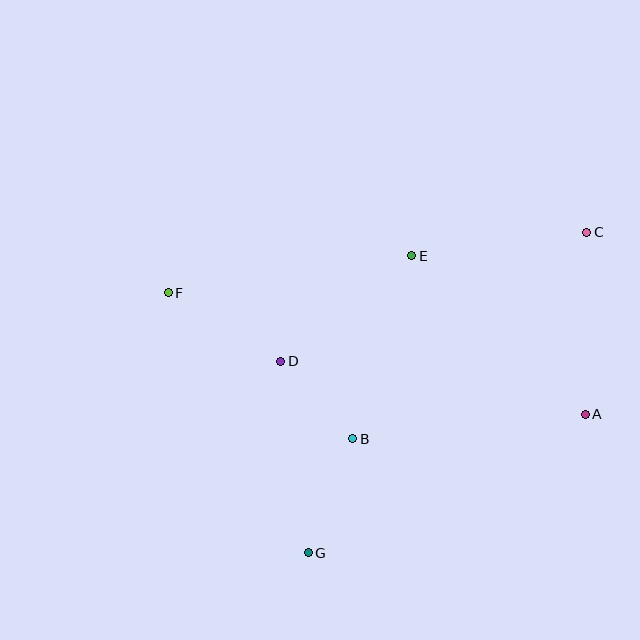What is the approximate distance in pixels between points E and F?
The distance between E and F is approximately 247 pixels.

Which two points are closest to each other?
Points B and D are closest to each other.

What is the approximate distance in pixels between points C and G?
The distance between C and G is approximately 425 pixels.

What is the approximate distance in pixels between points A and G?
The distance between A and G is approximately 310 pixels.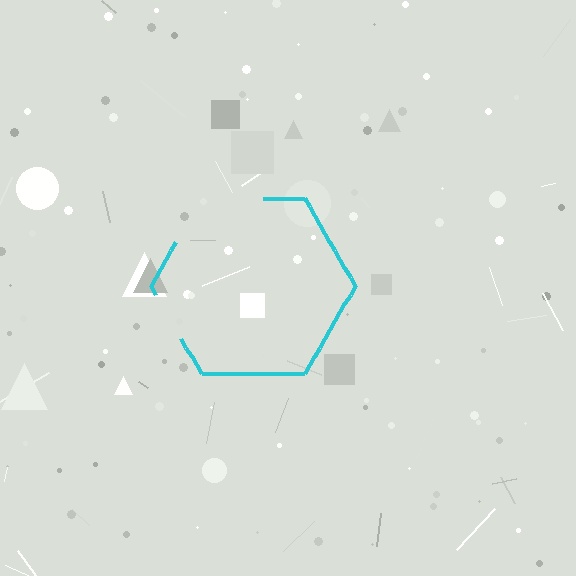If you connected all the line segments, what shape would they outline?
They would outline a hexagon.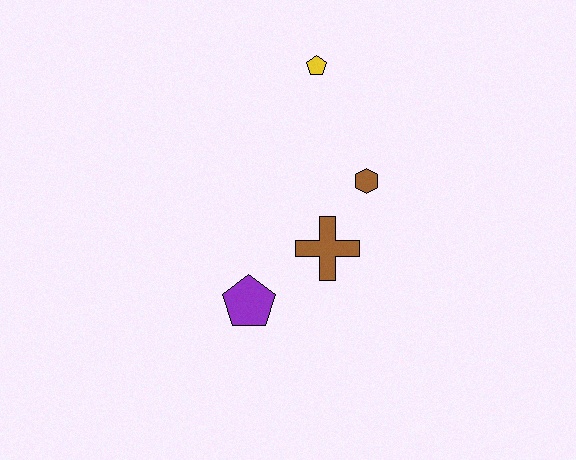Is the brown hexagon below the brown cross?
No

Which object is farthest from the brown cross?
The yellow pentagon is farthest from the brown cross.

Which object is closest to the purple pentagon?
The brown cross is closest to the purple pentagon.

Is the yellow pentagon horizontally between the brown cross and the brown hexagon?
No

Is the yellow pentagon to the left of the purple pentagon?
No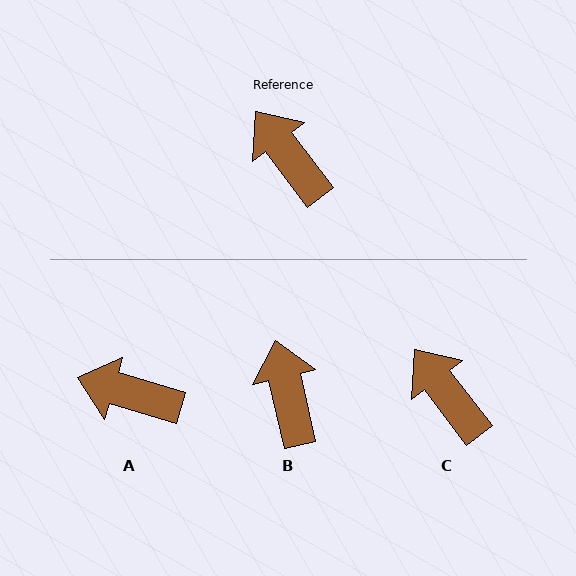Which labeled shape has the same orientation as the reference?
C.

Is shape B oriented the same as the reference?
No, it is off by about 24 degrees.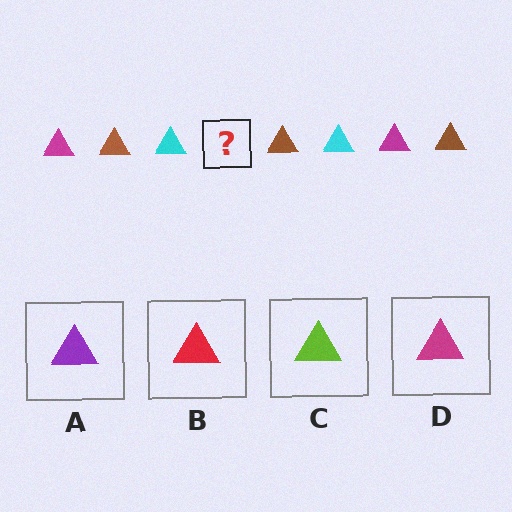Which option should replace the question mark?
Option D.